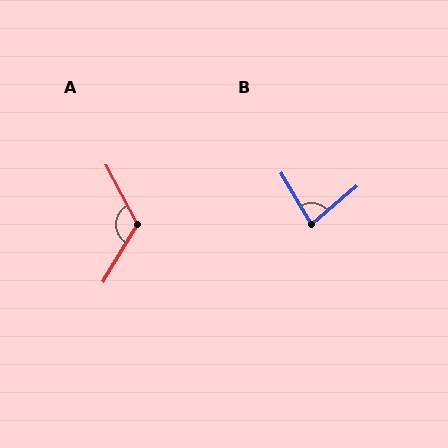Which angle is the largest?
A, at approximately 121 degrees.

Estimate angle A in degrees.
Approximately 121 degrees.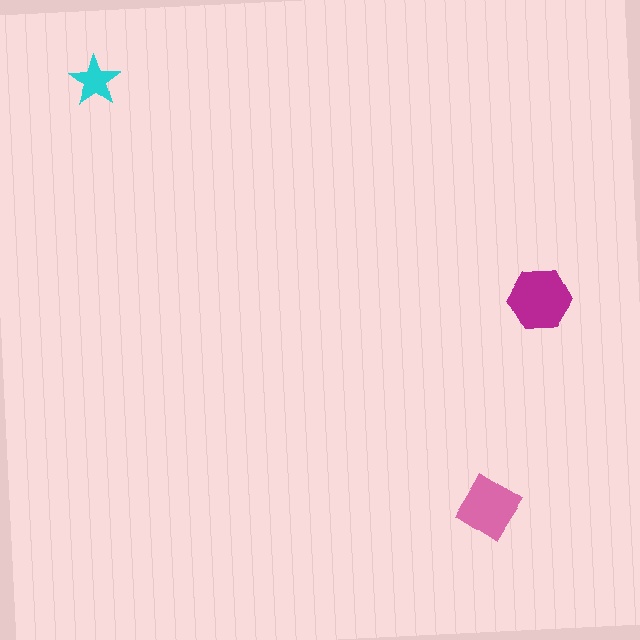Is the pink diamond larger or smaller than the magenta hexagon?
Smaller.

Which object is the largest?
The magenta hexagon.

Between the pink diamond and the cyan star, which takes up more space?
The pink diamond.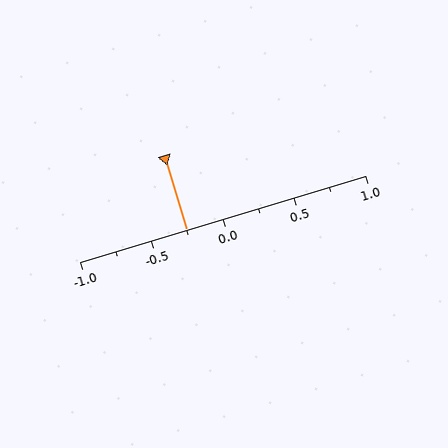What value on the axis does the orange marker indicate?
The marker indicates approximately -0.25.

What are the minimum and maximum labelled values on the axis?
The axis runs from -1.0 to 1.0.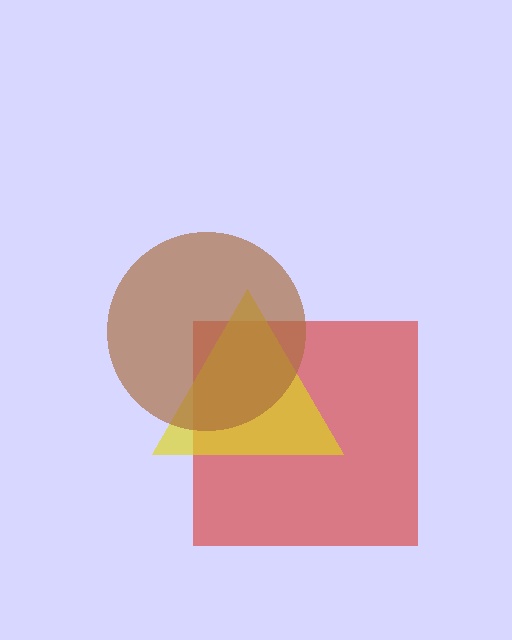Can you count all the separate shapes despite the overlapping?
Yes, there are 3 separate shapes.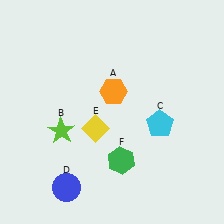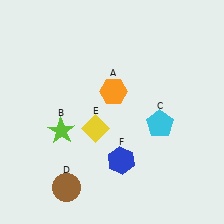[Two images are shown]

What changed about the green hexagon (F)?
In Image 1, F is green. In Image 2, it changed to blue.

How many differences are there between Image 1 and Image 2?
There are 2 differences between the two images.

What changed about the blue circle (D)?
In Image 1, D is blue. In Image 2, it changed to brown.